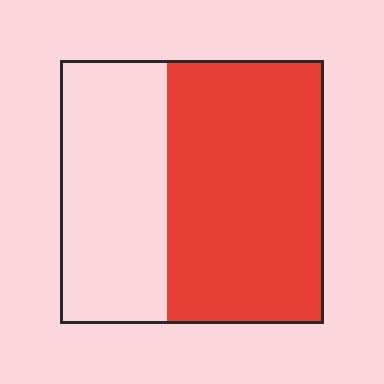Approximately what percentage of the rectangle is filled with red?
Approximately 60%.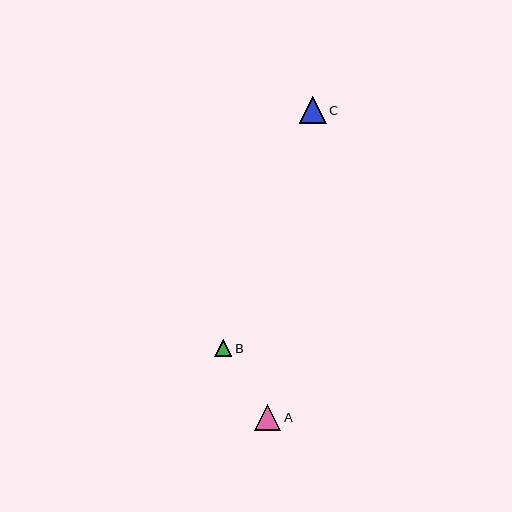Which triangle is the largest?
Triangle C is the largest with a size of approximately 27 pixels.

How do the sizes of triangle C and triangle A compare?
Triangle C and triangle A are approximately the same size.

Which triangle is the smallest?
Triangle B is the smallest with a size of approximately 17 pixels.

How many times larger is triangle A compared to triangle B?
Triangle A is approximately 1.5 times the size of triangle B.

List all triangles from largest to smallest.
From largest to smallest: C, A, B.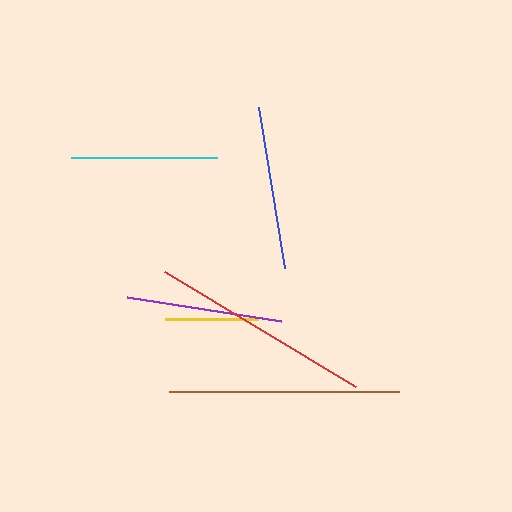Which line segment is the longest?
The brown line is the longest at approximately 230 pixels.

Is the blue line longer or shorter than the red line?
The red line is longer than the blue line.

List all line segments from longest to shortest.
From longest to shortest: brown, red, blue, purple, cyan, yellow.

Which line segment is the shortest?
The yellow line is the shortest at approximately 93 pixels.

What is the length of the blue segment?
The blue segment is approximately 163 pixels long.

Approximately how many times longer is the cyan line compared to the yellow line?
The cyan line is approximately 1.6 times the length of the yellow line.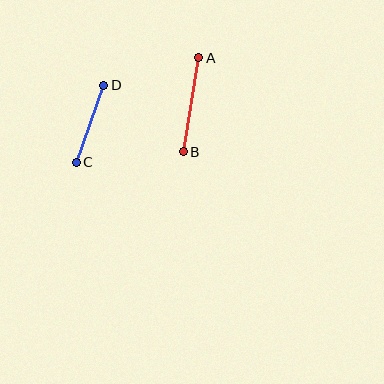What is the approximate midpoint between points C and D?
The midpoint is at approximately (90, 124) pixels.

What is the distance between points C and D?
The distance is approximately 82 pixels.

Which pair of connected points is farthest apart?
Points A and B are farthest apart.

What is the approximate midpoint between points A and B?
The midpoint is at approximately (191, 105) pixels.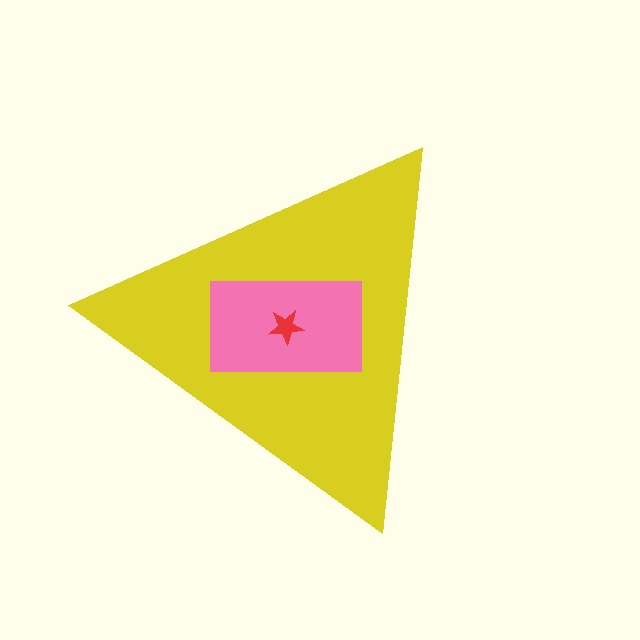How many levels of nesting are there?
3.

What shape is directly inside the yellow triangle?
The pink rectangle.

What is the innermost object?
The red star.